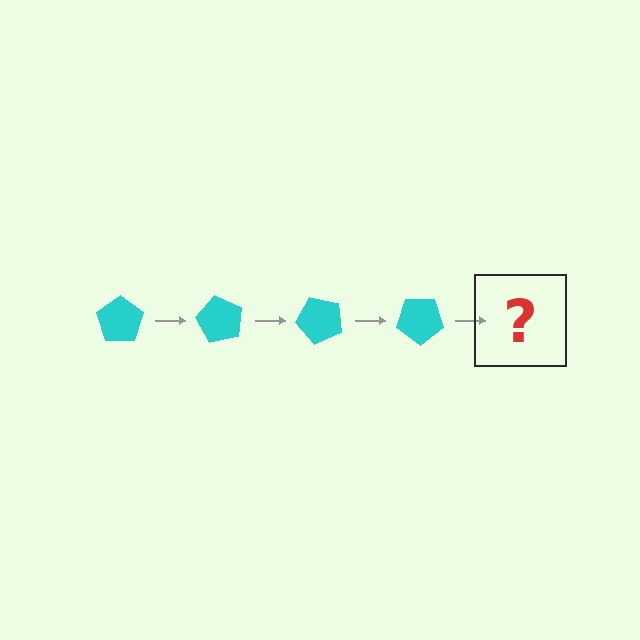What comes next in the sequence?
The next element should be a cyan pentagon rotated 240 degrees.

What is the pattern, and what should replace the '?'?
The pattern is that the pentagon rotates 60 degrees each step. The '?' should be a cyan pentagon rotated 240 degrees.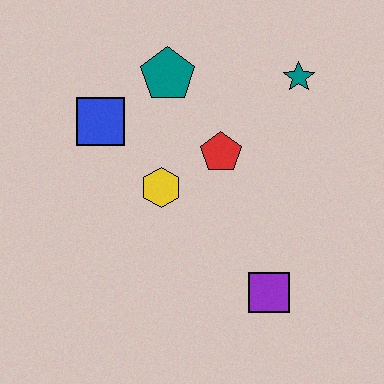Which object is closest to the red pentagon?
The yellow hexagon is closest to the red pentagon.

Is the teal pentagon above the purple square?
Yes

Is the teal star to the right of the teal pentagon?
Yes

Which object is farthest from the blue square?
The purple square is farthest from the blue square.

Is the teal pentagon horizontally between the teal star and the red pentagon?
No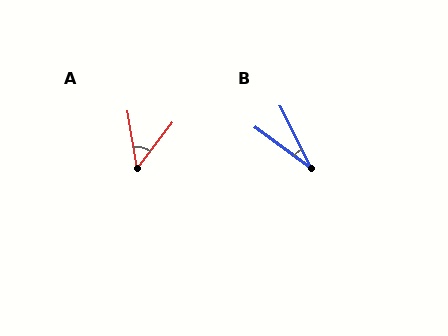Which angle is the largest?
A, at approximately 47 degrees.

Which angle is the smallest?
B, at approximately 27 degrees.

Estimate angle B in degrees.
Approximately 27 degrees.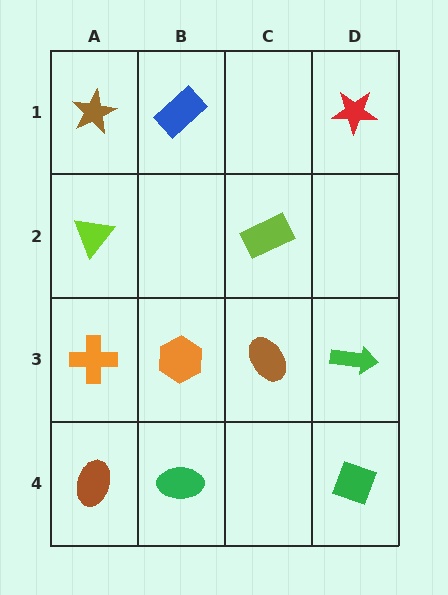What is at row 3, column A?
An orange cross.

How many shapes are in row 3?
4 shapes.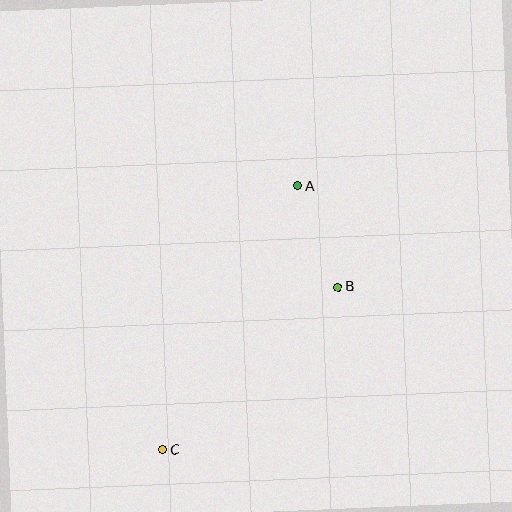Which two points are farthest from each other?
Points A and C are farthest from each other.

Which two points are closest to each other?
Points A and B are closest to each other.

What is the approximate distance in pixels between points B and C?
The distance between B and C is approximately 240 pixels.